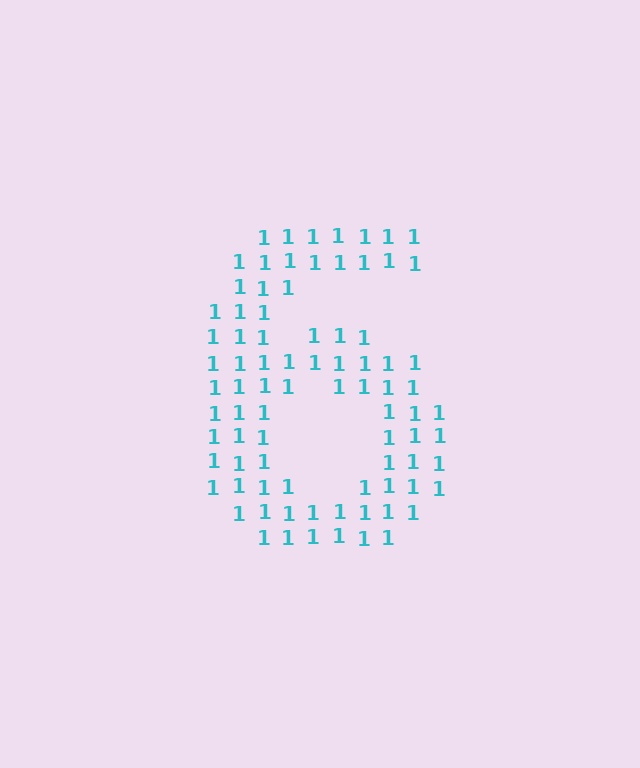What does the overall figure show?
The overall figure shows the digit 6.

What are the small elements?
The small elements are digit 1's.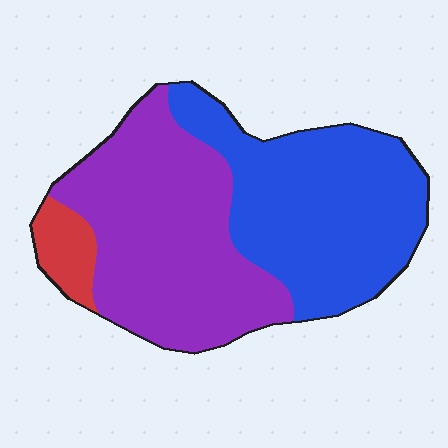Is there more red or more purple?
Purple.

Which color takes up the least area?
Red, at roughly 5%.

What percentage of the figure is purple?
Purple covers 48% of the figure.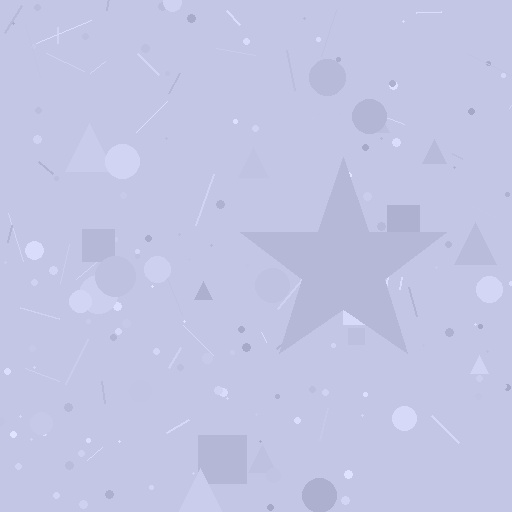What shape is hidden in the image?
A star is hidden in the image.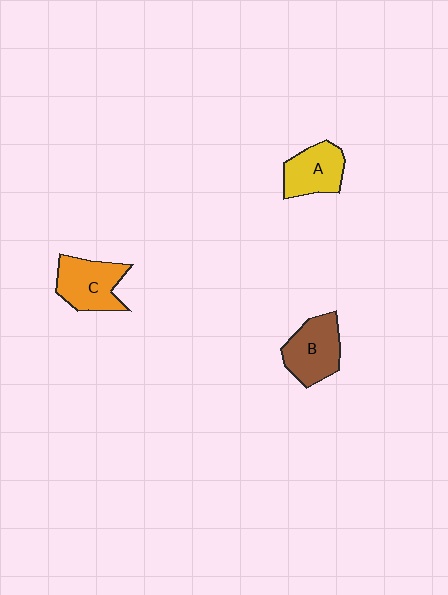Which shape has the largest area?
Shape C (orange).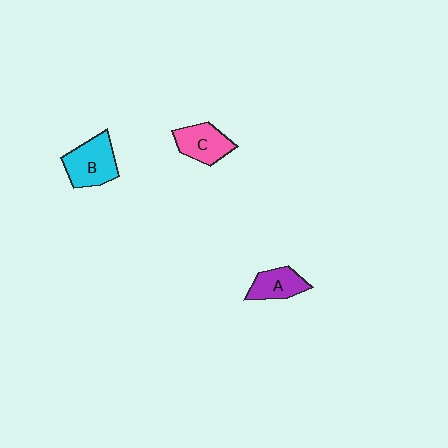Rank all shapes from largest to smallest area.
From largest to smallest: B (cyan), C (pink), A (purple).